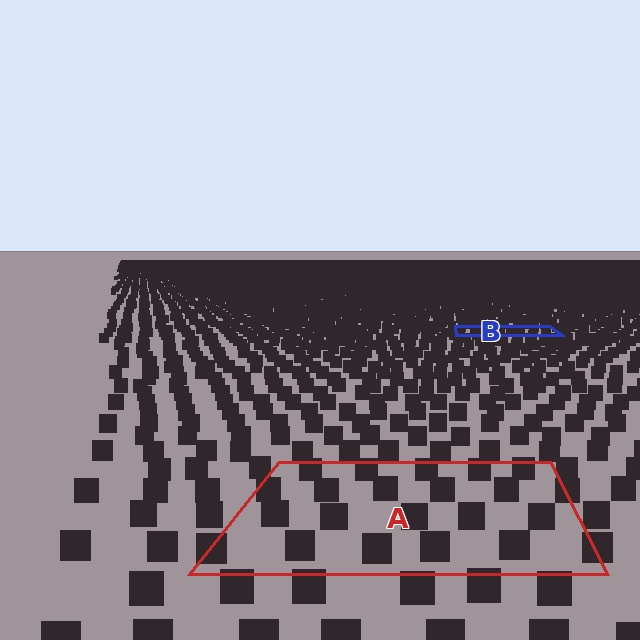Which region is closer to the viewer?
Region A is closer. The texture elements there are larger and more spread out.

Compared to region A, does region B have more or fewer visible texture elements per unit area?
Region B has more texture elements per unit area — they are packed more densely because it is farther away.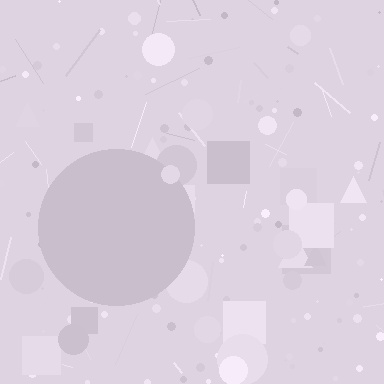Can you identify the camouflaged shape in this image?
The camouflaged shape is a circle.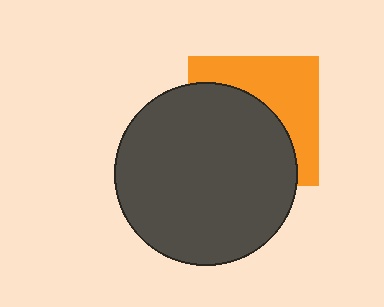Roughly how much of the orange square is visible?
A small part of it is visible (roughly 44%).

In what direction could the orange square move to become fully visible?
The orange square could move toward the upper-right. That would shift it out from behind the dark gray circle entirely.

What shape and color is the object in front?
The object in front is a dark gray circle.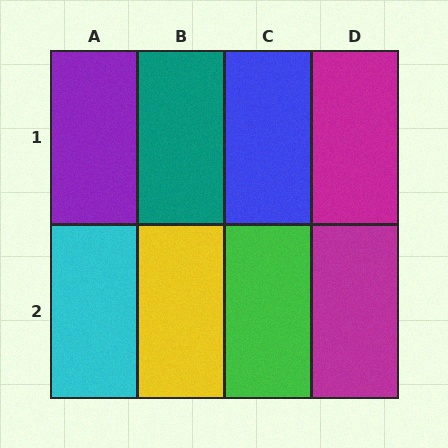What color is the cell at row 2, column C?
Green.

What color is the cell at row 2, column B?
Yellow.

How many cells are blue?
1 cell is blue.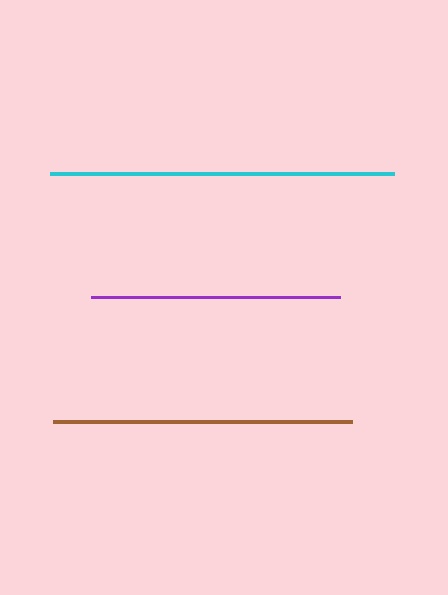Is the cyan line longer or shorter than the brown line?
The cyan line is longer than the brown line.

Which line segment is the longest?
The cyan line is the longest at approximately 344 pixels.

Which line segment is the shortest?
The purple line is the shortest at approximately 249 pixels.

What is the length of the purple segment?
The purple segment is approximately 249 pixels long.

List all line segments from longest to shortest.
From longest to shortest: cyan, brown, purple.